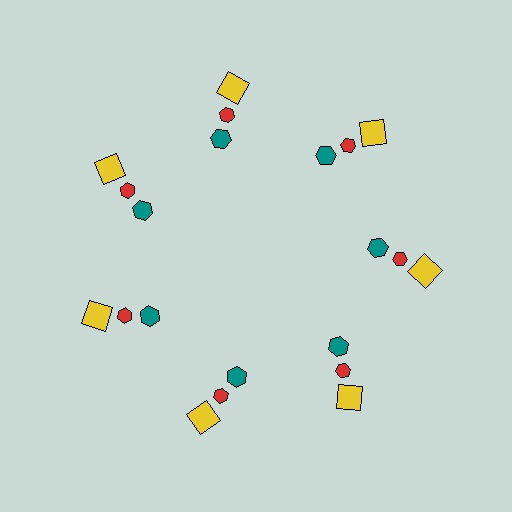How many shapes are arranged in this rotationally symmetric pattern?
There are 21 shapes, arranged in 7 groups of 3.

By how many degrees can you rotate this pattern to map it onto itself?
The pattern maps onto itself every 51 degrees of rotation.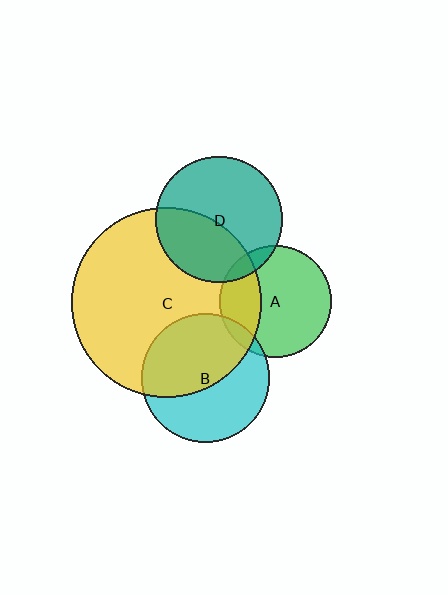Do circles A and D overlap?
Yes.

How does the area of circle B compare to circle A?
Approximately 1.3 times.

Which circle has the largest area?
Circle C (yellow).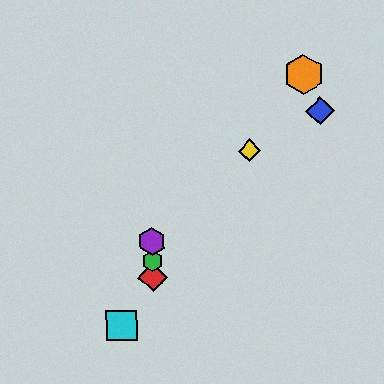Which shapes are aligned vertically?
The red diamond, the green hexagon, the purple hexagon are aligned vertically.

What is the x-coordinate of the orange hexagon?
The orange hexagon is at x≈304.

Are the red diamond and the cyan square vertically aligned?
No, the red diamond is at x≈153 and the cyan square is at x≈122.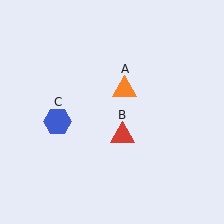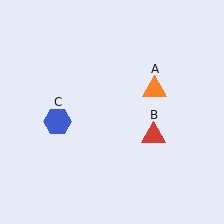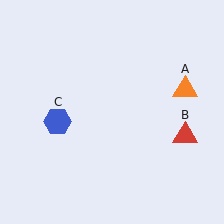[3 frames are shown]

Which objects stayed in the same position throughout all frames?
Blue hexagon (object C) remained stationary.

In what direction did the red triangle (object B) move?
The red triangle (object B) moved right.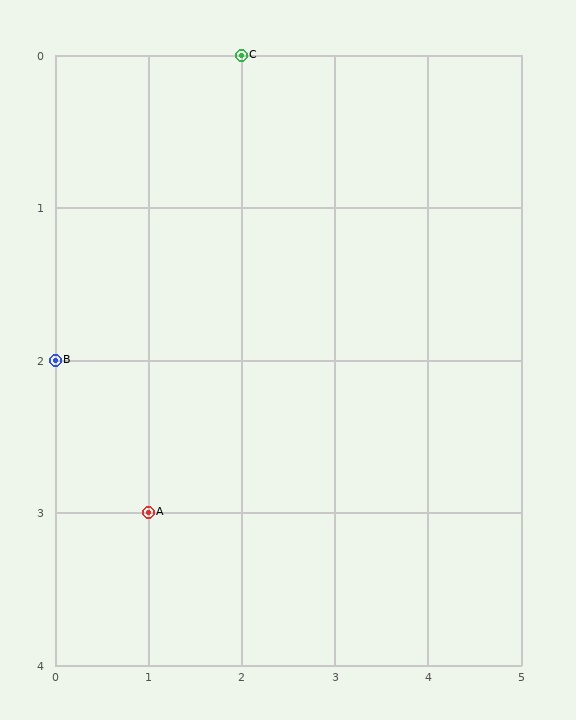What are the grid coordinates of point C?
Point C is at grid coordinates (2, 0).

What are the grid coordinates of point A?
Point A is at grid coordinates (1, 3).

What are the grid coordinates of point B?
Point B is at grid coordinates (0, 2).